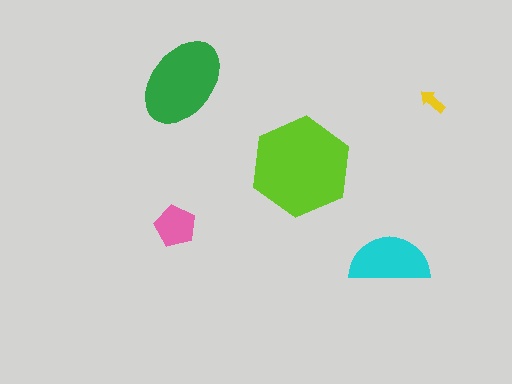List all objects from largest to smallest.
The lime hexagon, the green ellipse, the cyan semicircle, the pink pentagon, the yellow arrow.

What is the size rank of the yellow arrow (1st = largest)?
5th.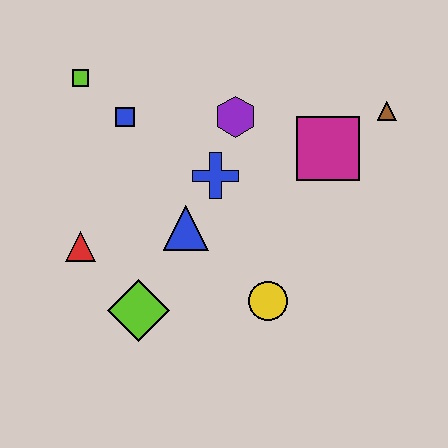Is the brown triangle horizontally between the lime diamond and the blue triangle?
No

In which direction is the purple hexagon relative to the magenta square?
The purple hexagon is to the left of the magenta square.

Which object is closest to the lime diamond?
The red triangle is closest to the lime diamond.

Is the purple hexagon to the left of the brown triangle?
Yes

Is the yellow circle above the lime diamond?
Yes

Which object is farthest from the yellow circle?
The lime square is farthest from the yellow circle.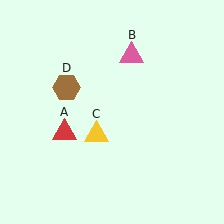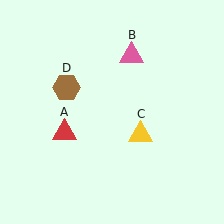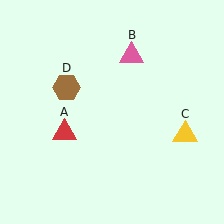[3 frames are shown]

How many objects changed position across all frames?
1 object changed position: yellow triangle (object C).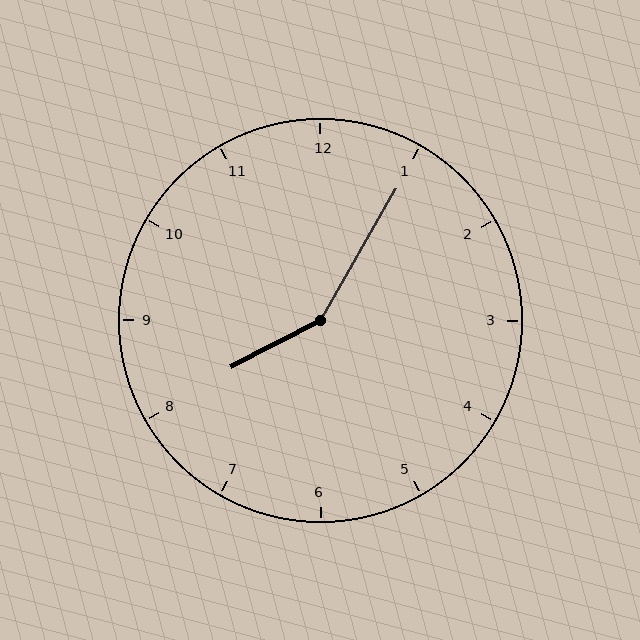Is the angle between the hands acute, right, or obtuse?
It is obtuse.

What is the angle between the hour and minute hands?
Approximately 148 degrees.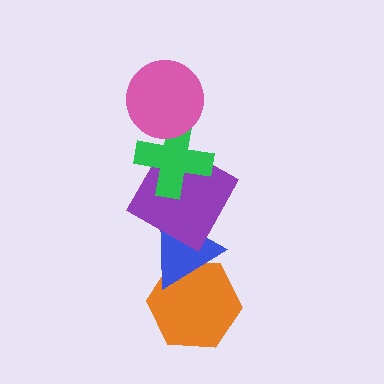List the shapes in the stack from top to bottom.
From top to bottom: the pink circle, the green cross, the purple square, the blue triangle, the orange hexagon.